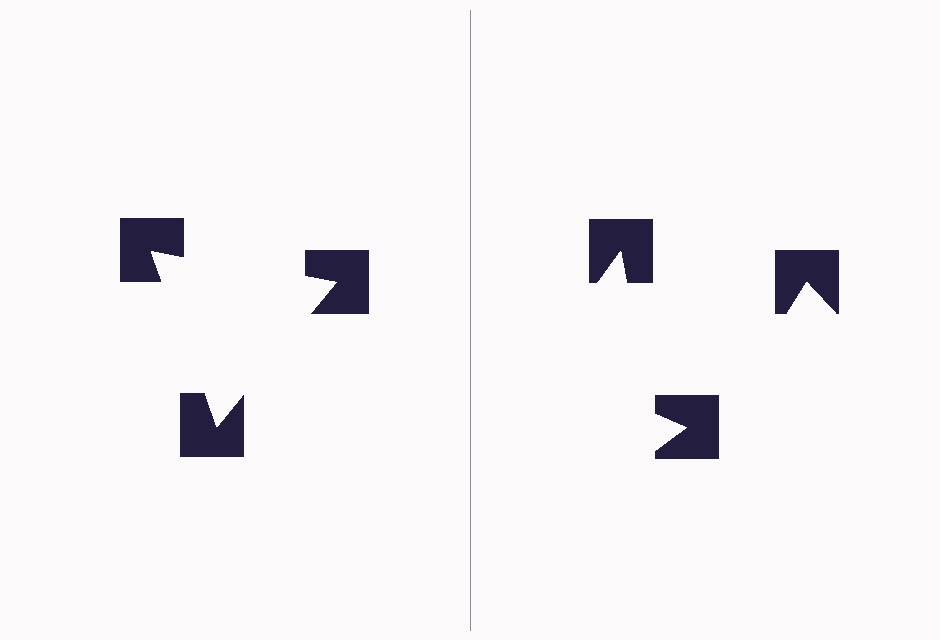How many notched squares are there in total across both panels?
6 — 3 on each side.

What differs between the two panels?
The notched squares are positioned identically on both sides; only the wedge orientations differ. On the left they align to a triangle; on the right they are misaligned.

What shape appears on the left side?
An illusory triangle.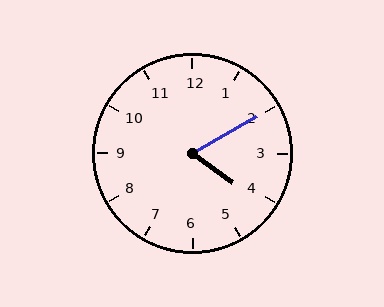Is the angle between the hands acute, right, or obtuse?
It is acute.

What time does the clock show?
4:10.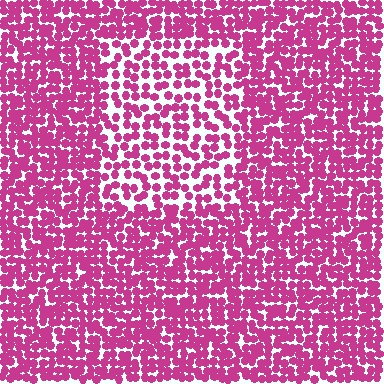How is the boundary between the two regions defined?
The boundary is defined by a change in element density (approximately 1.7x ratio). All elements are the same color, size, and shape.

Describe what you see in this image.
The image contains small magenta elements arranged at two different densities. A rectangle-shaped region is visible where the elements are less densely packed than the surrounding area.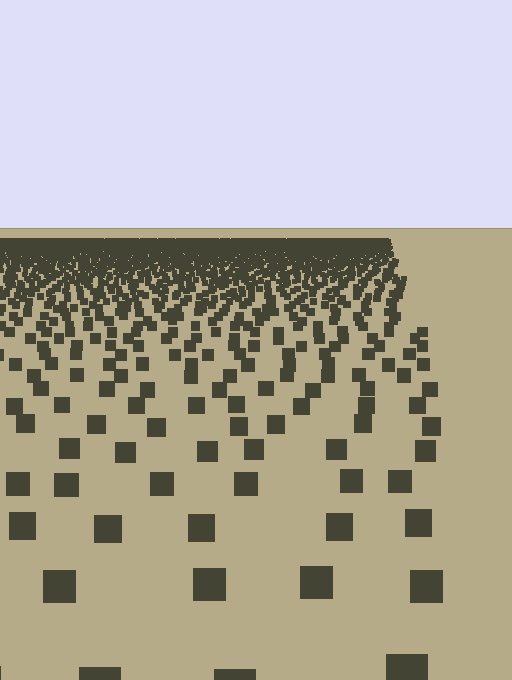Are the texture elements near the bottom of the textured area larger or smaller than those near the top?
Larger. Near the bottom, elements are closer to the viewer and appear at a bigger on-screen size.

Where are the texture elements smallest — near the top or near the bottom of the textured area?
Near the top.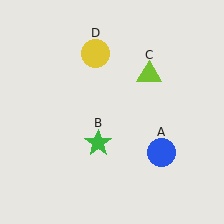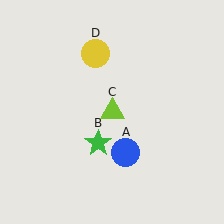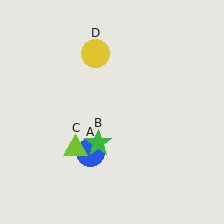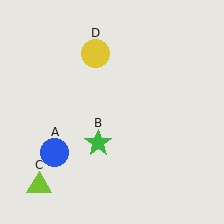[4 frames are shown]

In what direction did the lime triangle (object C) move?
The lime triangle (object C) moved down and to the left.